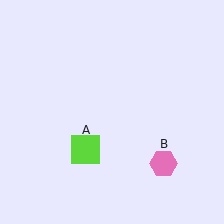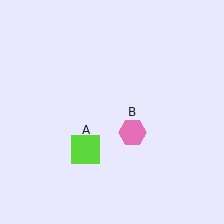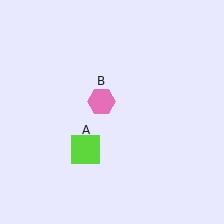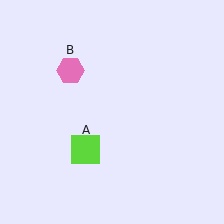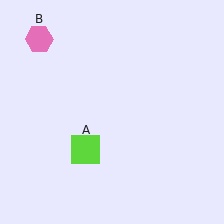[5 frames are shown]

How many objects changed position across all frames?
1 object changed position: pink hexagon (object B).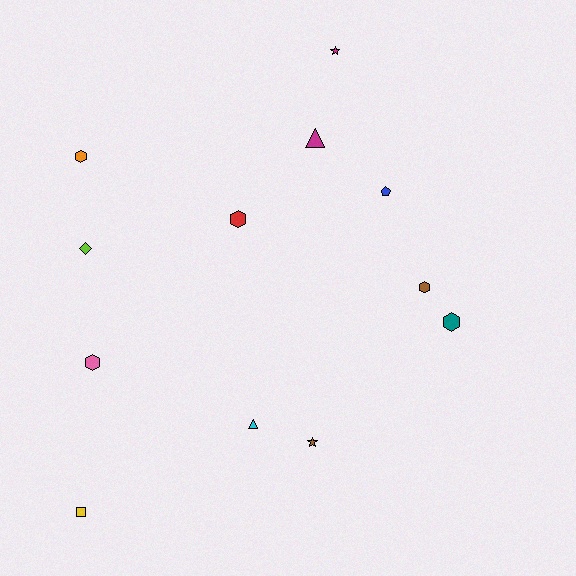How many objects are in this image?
There are 12 objects.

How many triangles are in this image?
There are 2 triangles.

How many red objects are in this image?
There is 1 red object.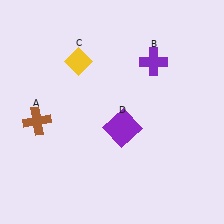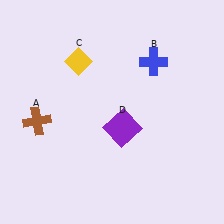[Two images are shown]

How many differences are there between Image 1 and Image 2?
There is 1 difference between the two images.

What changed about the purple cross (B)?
In Image 1, B is purple. In Image 2, it changed to blue.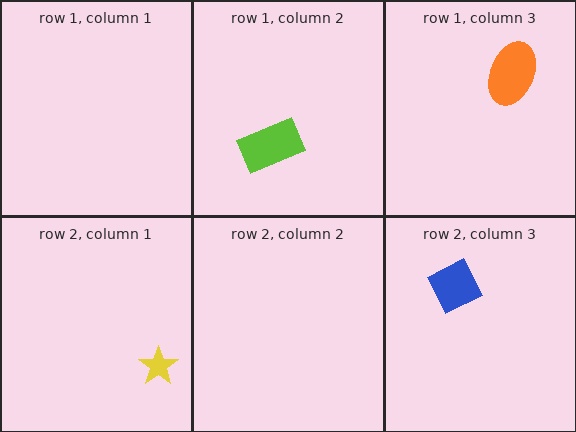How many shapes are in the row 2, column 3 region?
1.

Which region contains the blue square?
The row 2, column 3 region.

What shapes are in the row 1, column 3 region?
The orange ellipse.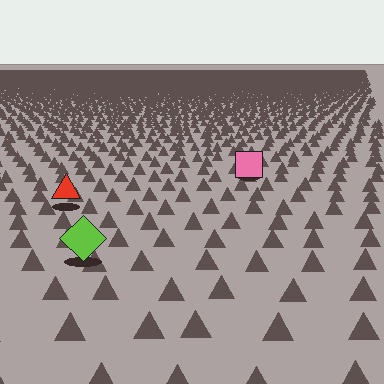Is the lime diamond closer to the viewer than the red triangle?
Yes. The lime diamond is closer — you can tell from the texture gradient: the ground texture is coarser near it.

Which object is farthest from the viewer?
The pink square is farthest from the viewer. It appears smaller and the ground texture around it is denser.